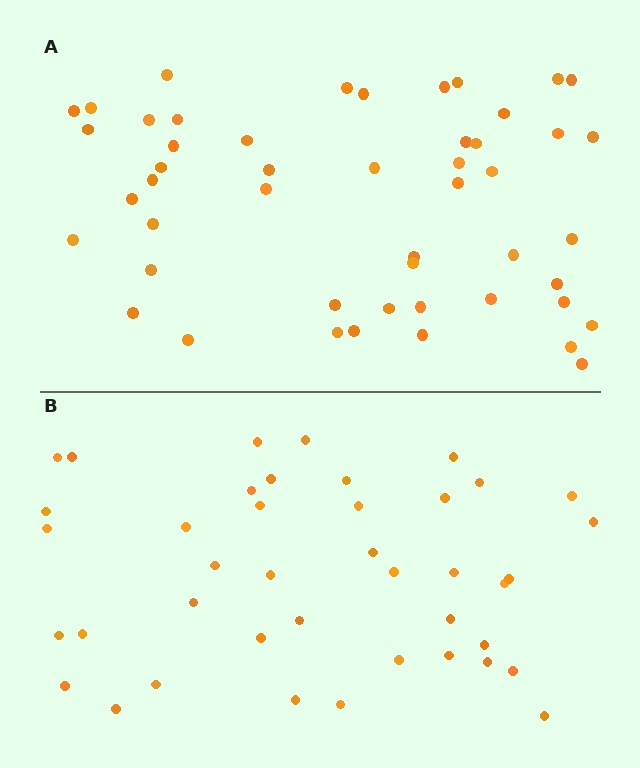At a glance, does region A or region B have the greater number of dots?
Region A (the top region) has more dots.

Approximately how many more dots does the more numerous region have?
Region A has roughly 8 or so more dots than region B.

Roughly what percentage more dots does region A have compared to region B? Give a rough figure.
About 20% more.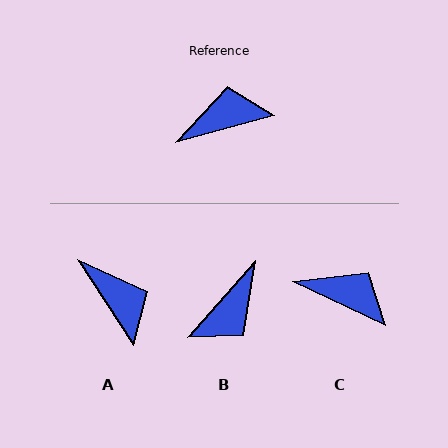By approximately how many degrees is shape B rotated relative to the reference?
Approximately 146 degrees clockwise.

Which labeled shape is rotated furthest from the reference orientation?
B, about 146 degrees away.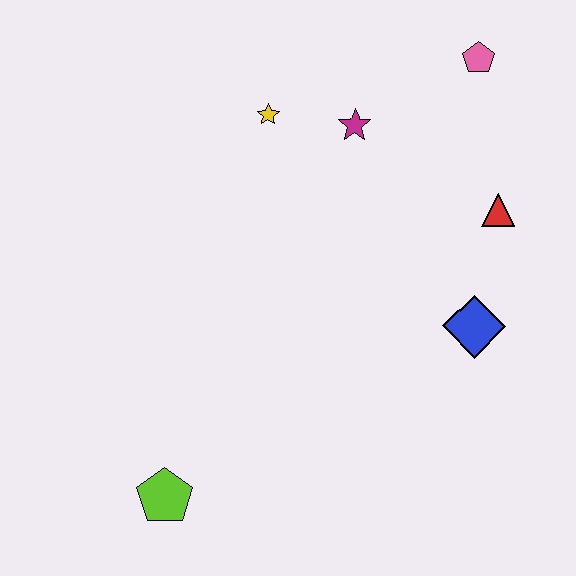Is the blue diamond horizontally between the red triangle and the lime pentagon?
Yes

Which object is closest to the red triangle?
The blue diamond is closest to the red triangle.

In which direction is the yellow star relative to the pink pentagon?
The yellow star is to the left of the pink pentagon.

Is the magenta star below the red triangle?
No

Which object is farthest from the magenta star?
The lime pentagon is farthest from the magenta star.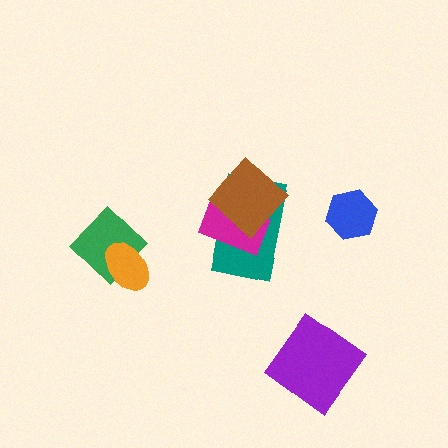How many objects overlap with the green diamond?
1 object overlaps with the green diamond.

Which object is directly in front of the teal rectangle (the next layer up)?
The magenta rectangle is directly in front of the teal rectangle.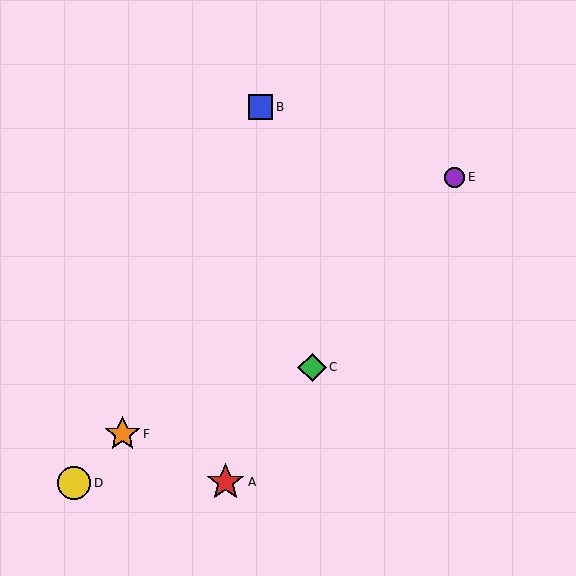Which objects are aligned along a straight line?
Objects A, C, E are aligned along a straight line.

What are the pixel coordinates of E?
Object E is at (454, 177).